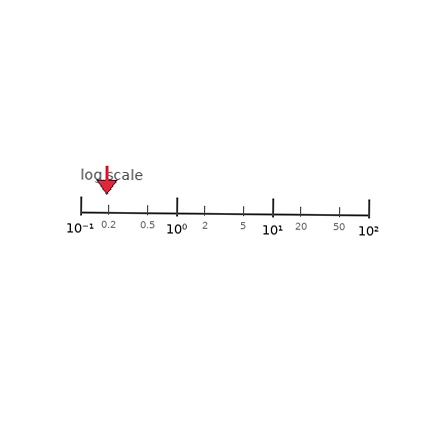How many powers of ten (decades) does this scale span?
The scale spans 3 decades, from 0.1 to 100.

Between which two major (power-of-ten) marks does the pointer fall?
The pointer is between 0.1 and 1.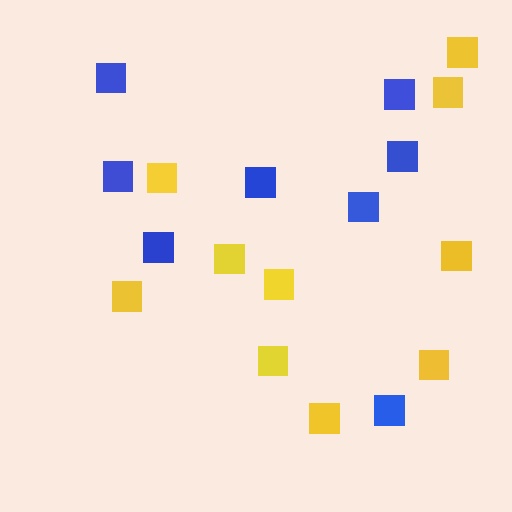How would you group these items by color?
There are 2 groups: one group of blue squares (8) and one group of yellow squares (10).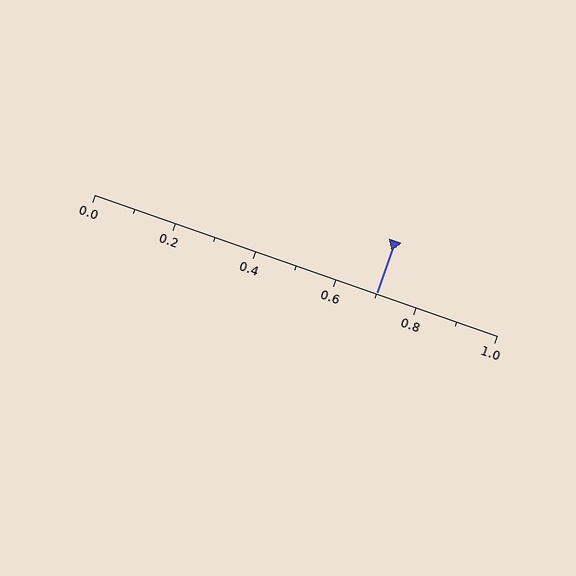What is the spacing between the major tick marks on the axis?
The major ticks are spaced 0.2 apart.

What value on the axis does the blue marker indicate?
The marker indicates approximately 0.7.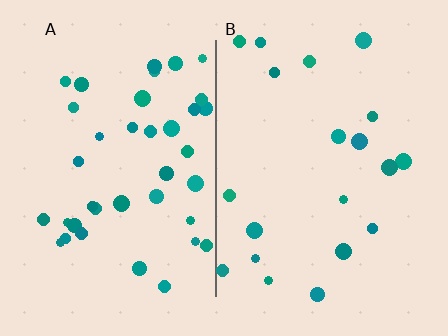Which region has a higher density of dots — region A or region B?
A (the left).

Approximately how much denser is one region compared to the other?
Approximately 2.0× — region A over region B.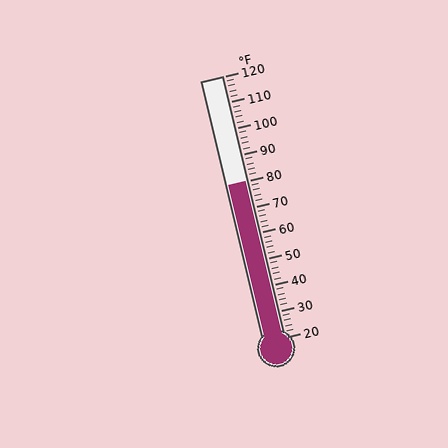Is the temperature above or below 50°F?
The temperature is above 50°F.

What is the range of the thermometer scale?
The thermometer scale ranges from 20°F to 120°F.